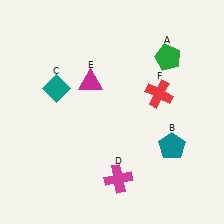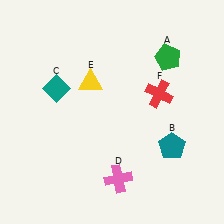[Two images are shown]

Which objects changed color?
D changed from magenta to pink. E changed from magenta to yellow.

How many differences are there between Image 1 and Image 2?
There are 2 differences between the two images.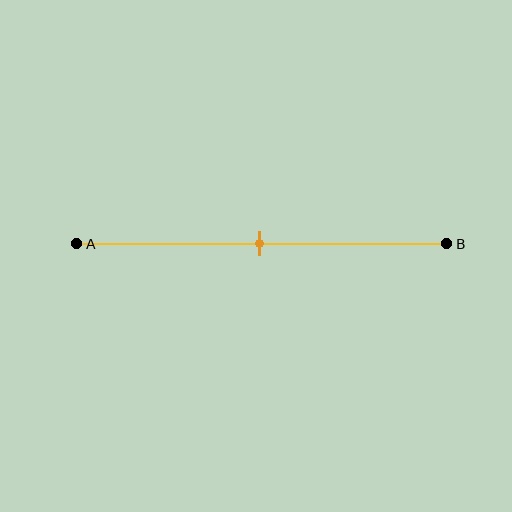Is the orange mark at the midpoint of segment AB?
Yes, the mark is approximately at the midpoint.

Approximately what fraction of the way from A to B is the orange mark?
The orange mark is approximately 50% of the way from A to B.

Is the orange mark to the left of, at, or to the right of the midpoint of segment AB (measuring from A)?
The orange mark is approximately at the midpoint of segment AB.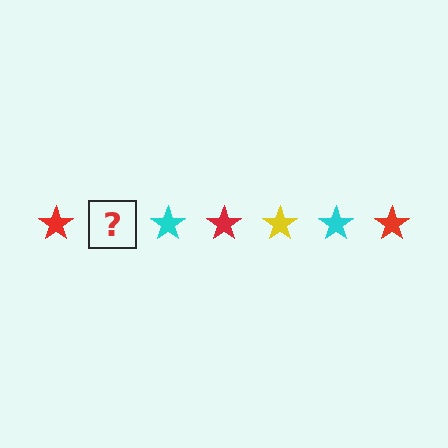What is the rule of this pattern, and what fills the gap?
The rule is that the pattern cycles through red, yellow, cyan stars. The gap should be filled with a yellow star.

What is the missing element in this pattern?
The missing element is a yellow star.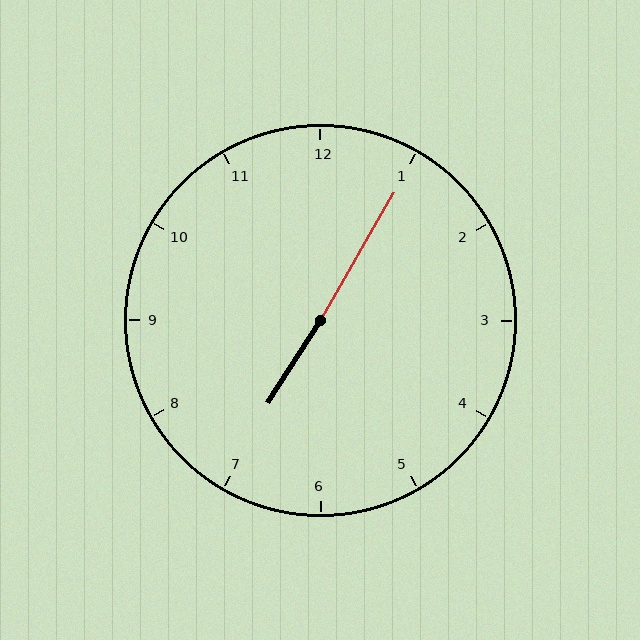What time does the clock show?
7:05.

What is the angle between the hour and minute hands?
Approximately 178 degrees.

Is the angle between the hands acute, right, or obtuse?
It is obtuse.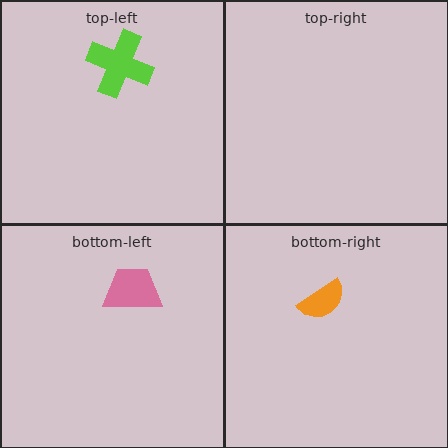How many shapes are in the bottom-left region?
1.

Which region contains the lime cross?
The top-left region.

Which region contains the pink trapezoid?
The bottom-left region.